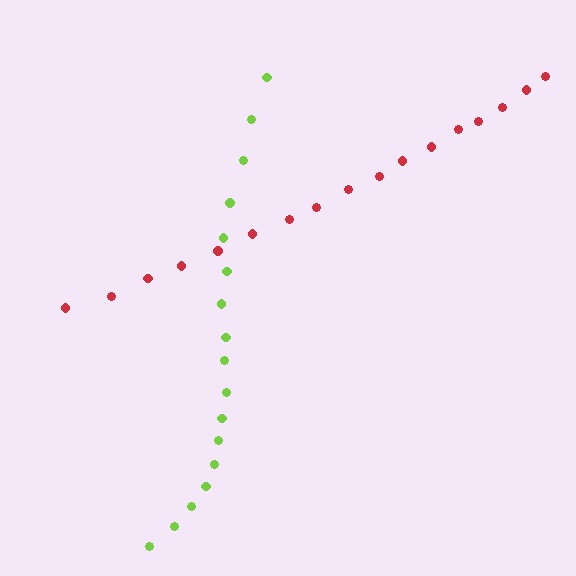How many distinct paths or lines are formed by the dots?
There are 2 distinct paths.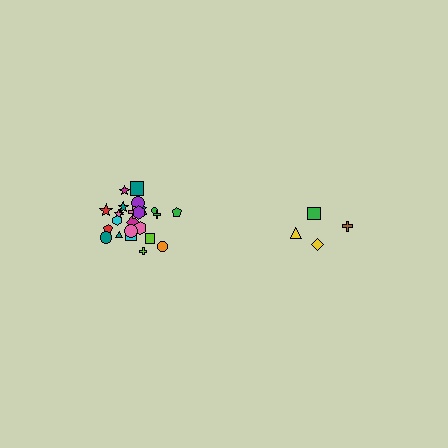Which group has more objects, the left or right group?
The left group.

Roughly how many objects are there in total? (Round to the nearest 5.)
Roughly 30 objects in total.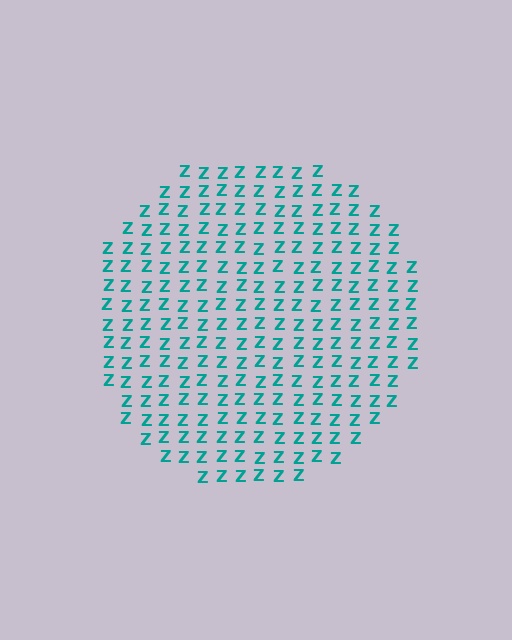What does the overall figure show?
The overall figure shows a circle.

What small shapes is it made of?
It is made of small letter Z's.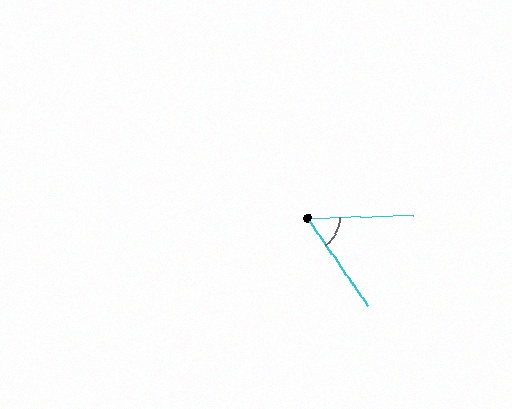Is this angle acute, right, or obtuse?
It is acute.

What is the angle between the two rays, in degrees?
Approximately 57 degrees.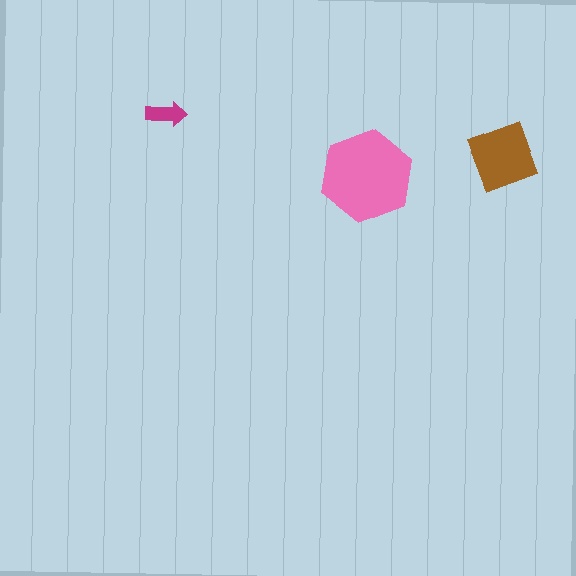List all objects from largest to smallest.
The pink hexagon, the brown diamond, the magenta arrow.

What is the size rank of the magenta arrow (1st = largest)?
3rd.